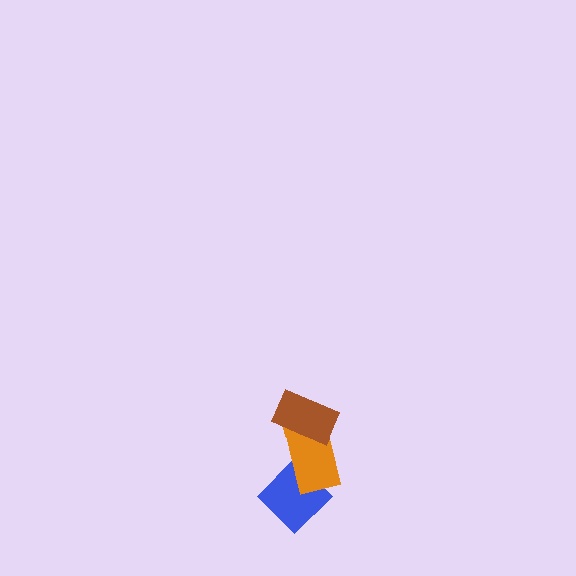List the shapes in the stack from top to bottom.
From top to bottom: the brown rectangle, the orange rectangle, the blue diamond.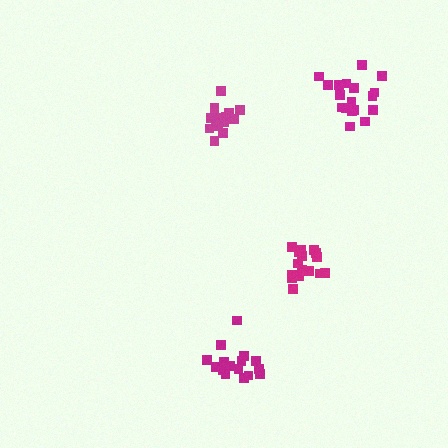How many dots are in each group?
Group 1: 16 dots, Group 2: 17 dots, Group 3: 16 dots, Group 4: 18 dots (67 total).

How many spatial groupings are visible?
There are 4 spatial groupings.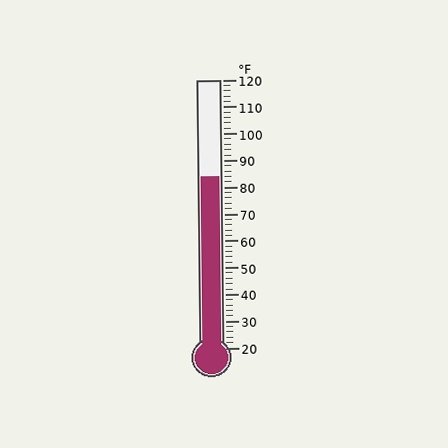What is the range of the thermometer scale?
The thermometer scale ranges from 20°F to 120°F.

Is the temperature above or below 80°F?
The temperature is above 80°F.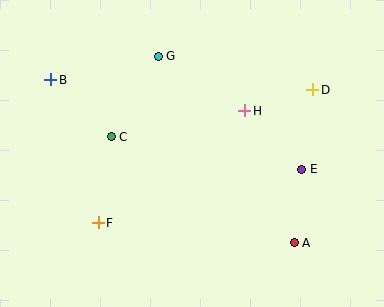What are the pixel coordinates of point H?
Point H is at (245, 111).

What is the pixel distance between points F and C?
The distance between F and C is 87 pixels.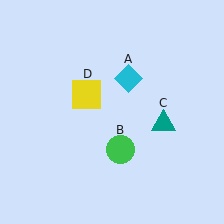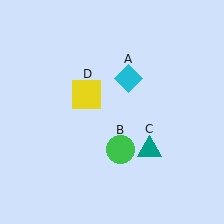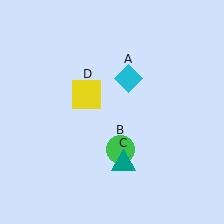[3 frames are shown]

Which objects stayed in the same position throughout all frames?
Cyan diamond (object A) and green circle (object B) and yellow square (object D) remained stationary.